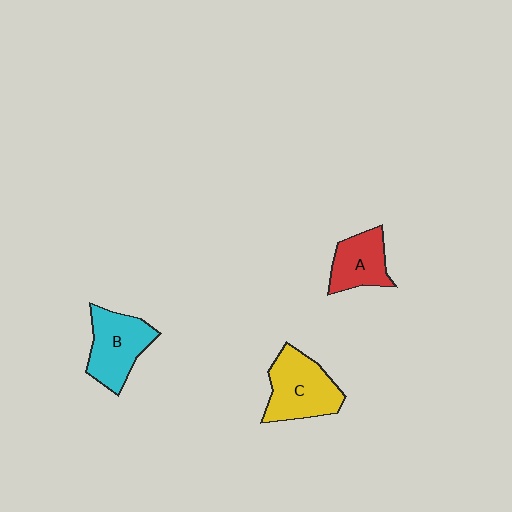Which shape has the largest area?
Shape C (yellow).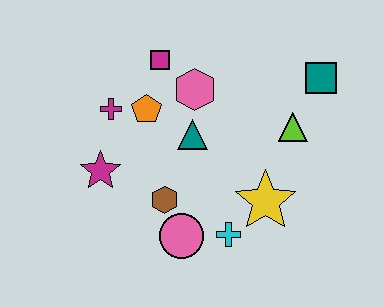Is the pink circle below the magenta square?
Yes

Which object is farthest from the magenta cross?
The teal square is farthest from the magenta cross.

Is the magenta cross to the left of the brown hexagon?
Yes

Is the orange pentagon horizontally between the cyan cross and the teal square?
No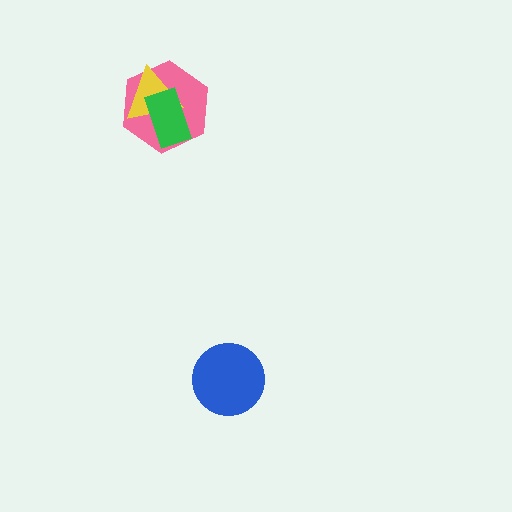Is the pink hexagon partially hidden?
Yes, it is partially covered by another shape.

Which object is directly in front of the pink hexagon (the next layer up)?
The yellow triangle is directly in front of the pink hexagon.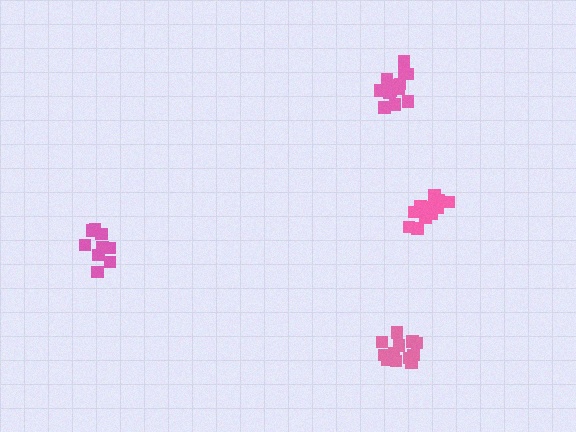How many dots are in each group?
Group 1: 9 dots, Group 2: 12 dots, Group 3: 13 dots, Group 4: 14 dots (48 total).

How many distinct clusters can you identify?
There are 4 distinct clusters.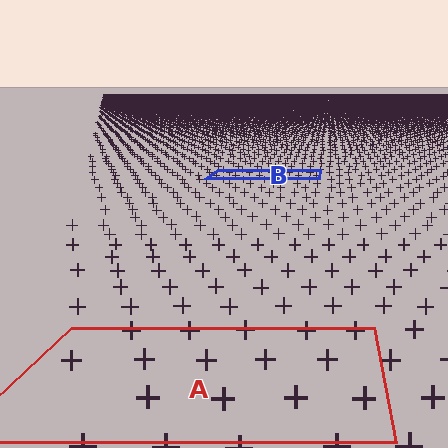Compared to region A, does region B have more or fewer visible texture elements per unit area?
Region B has more texture elements per unit area — they are packed more densely because it is farther away.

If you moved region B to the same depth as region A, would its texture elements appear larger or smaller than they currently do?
They would appear larger. At a closer depth, the same texture elements are projected at a bigger on-screen size.